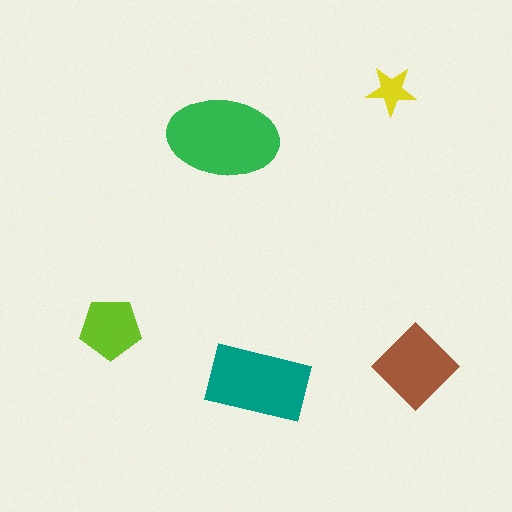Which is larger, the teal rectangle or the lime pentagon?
The teal rectangle.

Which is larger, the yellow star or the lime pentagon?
The lime pentagon.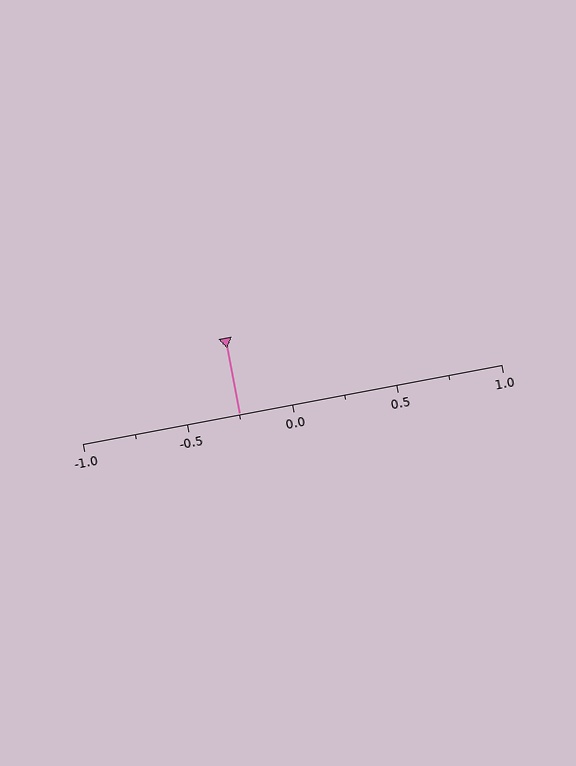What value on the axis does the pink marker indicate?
The marker indicates approximately -0.25.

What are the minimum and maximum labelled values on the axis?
The axis runs from -1.0 to 1.0.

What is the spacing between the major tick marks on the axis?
The major ticks are spaced 0.5 apart.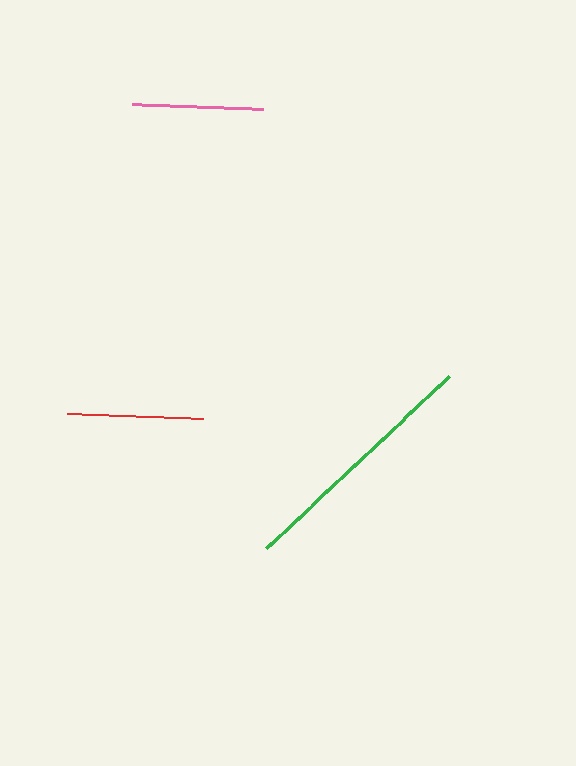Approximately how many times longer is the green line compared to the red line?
The green line is approximately 1.9 times the length of the red line.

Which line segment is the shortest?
The pink line is the shortest at approximately 131 pixels.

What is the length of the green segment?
The green segment is approximately 251 pixels long.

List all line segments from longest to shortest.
From longest to shortest: green, red, pink.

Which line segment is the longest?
The green line is the longest at approximately 251 pixels.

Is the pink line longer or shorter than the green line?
The green line is longer than the pink line.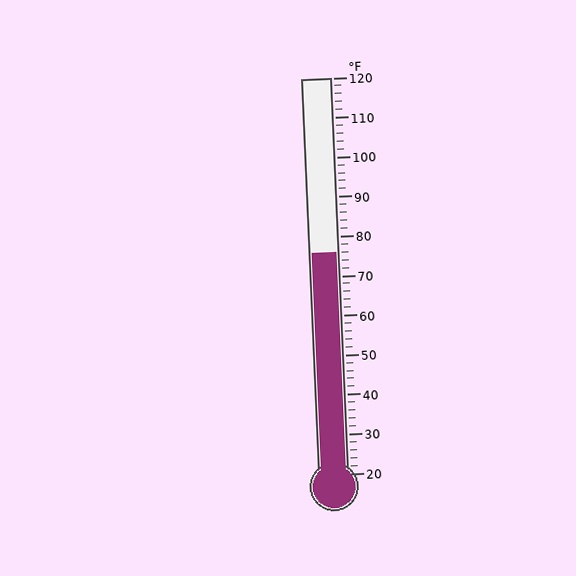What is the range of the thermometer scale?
The thermometer scale ranges from 20°F to 120°F.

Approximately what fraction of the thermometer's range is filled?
The thermometer is filled to approximately 55% of its range.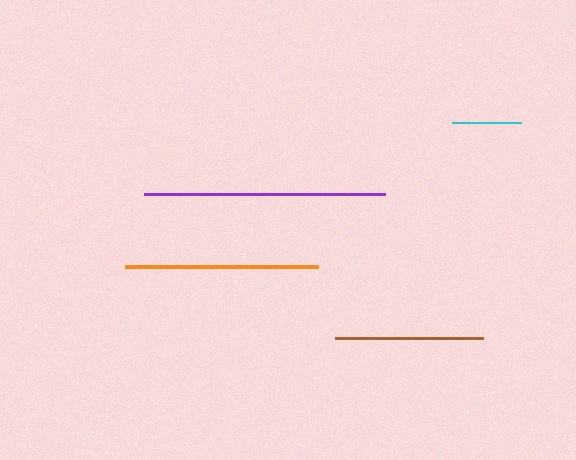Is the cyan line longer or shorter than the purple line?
The purple line is longer than the cyan line.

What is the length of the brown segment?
The brown segment is approximately 148 pixels long.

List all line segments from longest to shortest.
From longest to shortest: purple, orange, brown, cyan.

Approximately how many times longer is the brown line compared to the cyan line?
The brown line is approximately 2.1 times the length of the cyan line.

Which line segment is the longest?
The purple line is the longest at approximately 242 pixels.